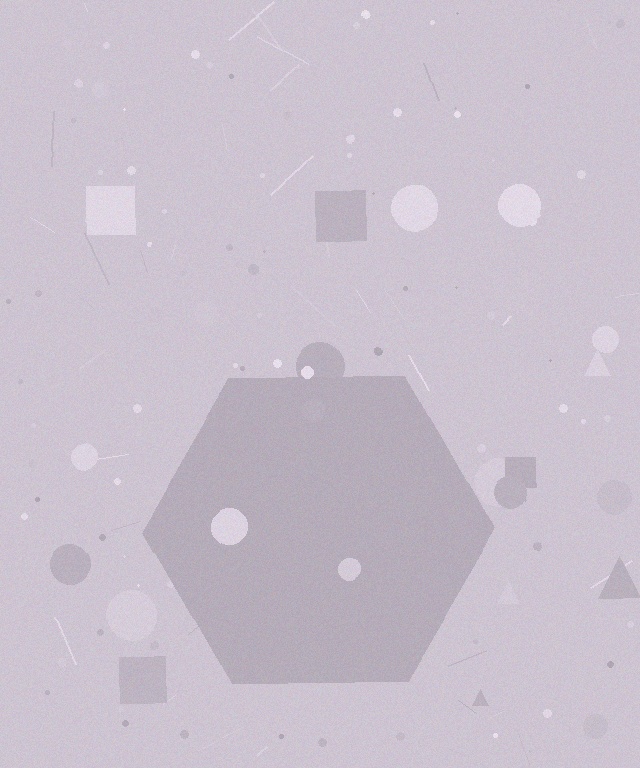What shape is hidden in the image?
A hexagon is hidden in the image.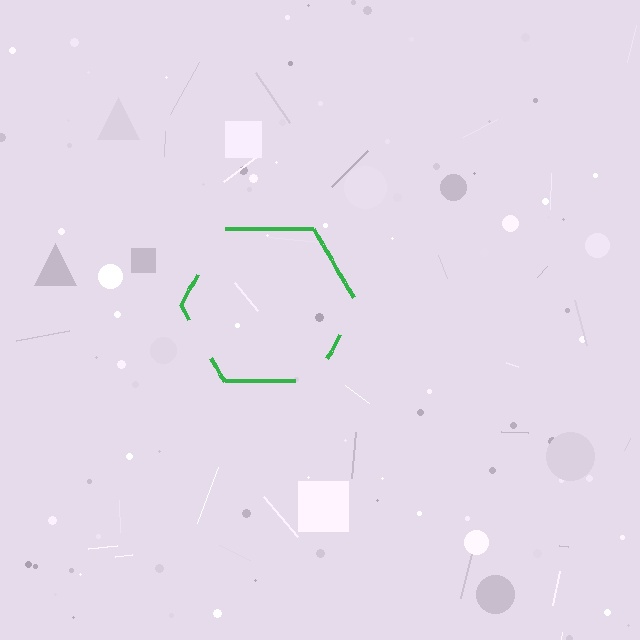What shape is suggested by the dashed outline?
The dashed outline suggests a hexagon.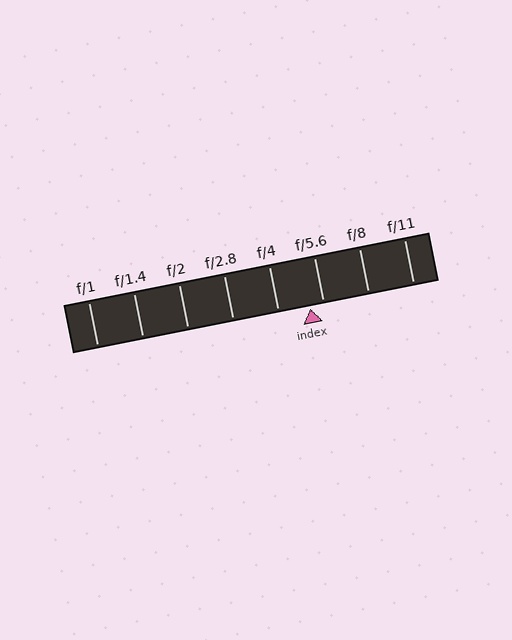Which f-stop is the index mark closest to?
The index mark is closest to f/5.6.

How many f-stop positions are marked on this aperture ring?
There are 8 f-stop positions marked.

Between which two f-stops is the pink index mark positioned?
The index mark is between f/4 and f/5.6.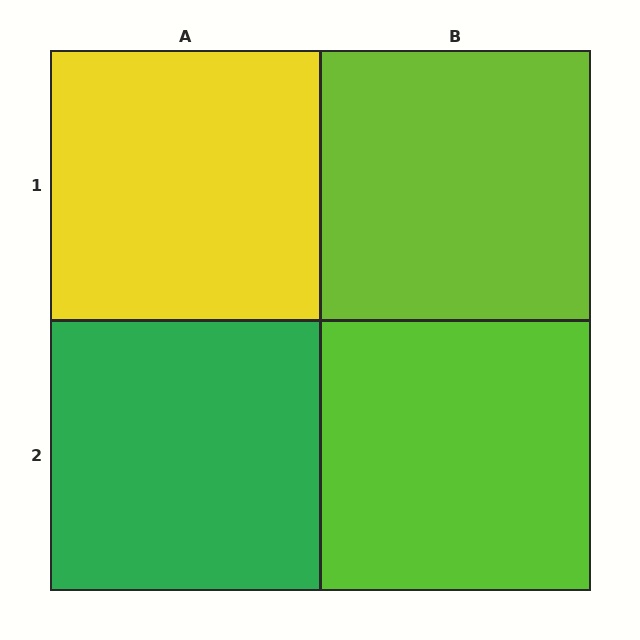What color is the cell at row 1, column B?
Lime.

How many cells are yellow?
1 cell is yellow.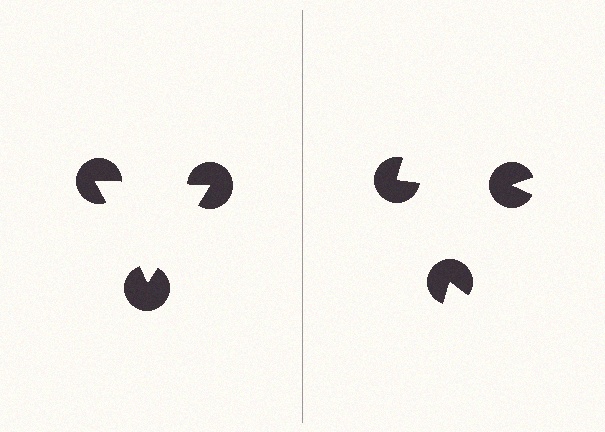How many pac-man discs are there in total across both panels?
6 — 3 on each side.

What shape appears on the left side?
An illusory triangle.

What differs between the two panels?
The pac-man discs are positioned identically on both sides; only the wedge orientations differ. On the left they align to a triangle; on the right they are misaligned.